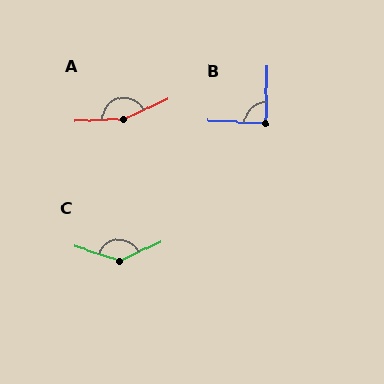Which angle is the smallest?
B, at approximately 88 degrees.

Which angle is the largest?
A, at approximately 158 degrees.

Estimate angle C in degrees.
Approximately 136 degrees.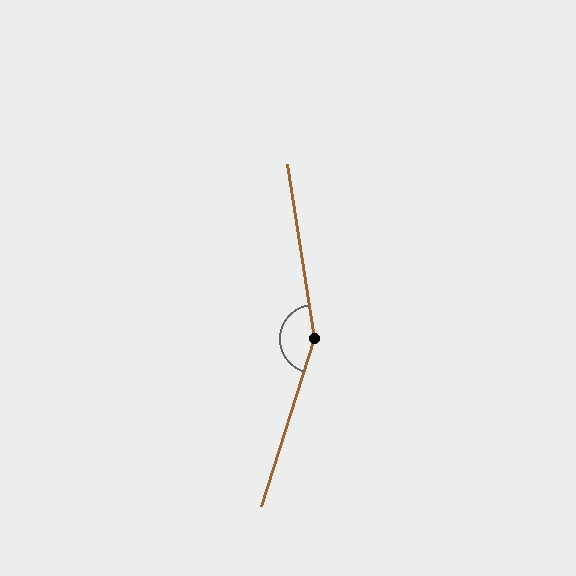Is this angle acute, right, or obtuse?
It is obtuse.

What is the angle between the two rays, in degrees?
Approximately 154 degrees.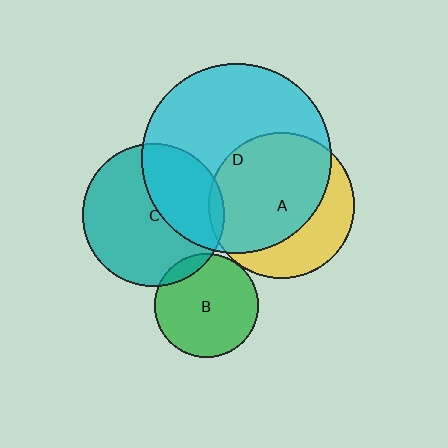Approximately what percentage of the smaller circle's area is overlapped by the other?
Approximately 5%.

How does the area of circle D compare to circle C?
Approximately 1.8 times.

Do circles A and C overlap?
Yes.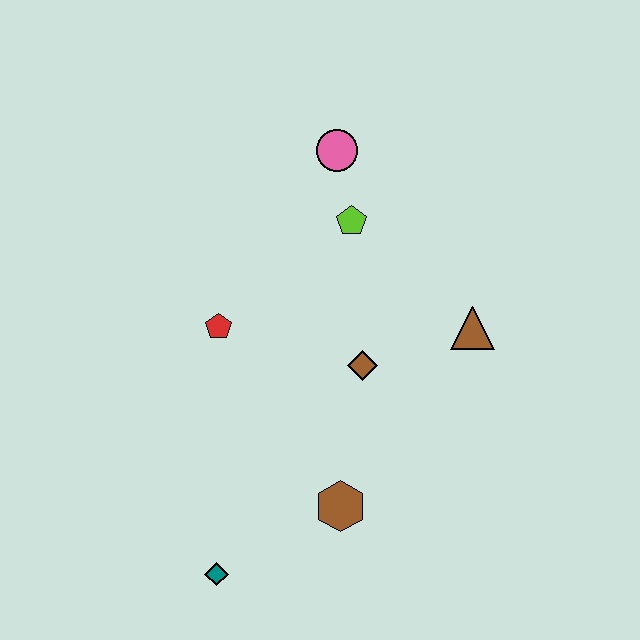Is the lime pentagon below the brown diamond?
No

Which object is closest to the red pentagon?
The brown diamond is closest to the red pentagon.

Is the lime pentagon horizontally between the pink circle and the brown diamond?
Yes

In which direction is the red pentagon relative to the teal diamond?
The red pentagon is above the teal diamond.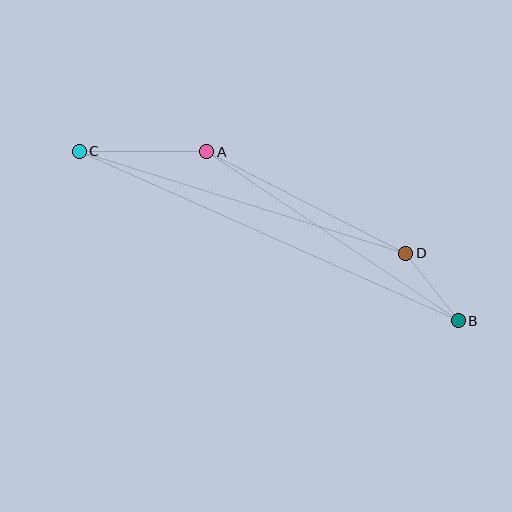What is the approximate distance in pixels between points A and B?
The distance between A and B is approximately 303 pixels.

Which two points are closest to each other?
Points B and D are closest to each other.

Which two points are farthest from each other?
Points B and C are farthest from each other.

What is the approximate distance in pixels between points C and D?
The distance between C and D is approximately 342 pixels.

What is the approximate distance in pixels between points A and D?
The distance between A and D is approximately 223 pixels.